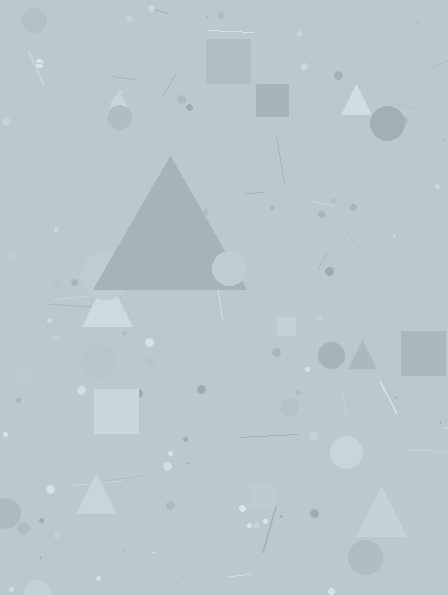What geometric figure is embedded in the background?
A triangle is embedded in the background.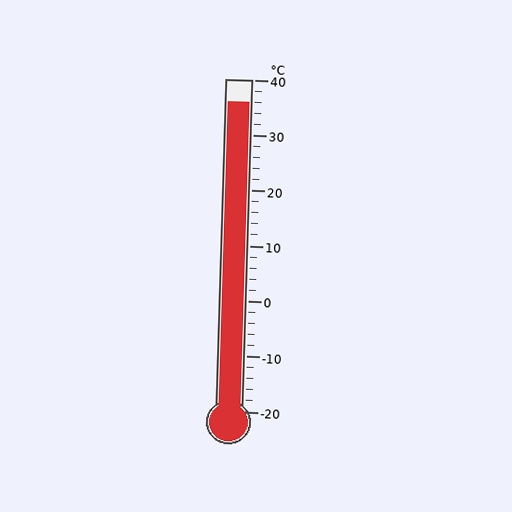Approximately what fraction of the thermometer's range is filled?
The thermometer is filled to approximately 95% of its range.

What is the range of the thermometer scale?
The thermometer scale ranges from -20°C to 40°C.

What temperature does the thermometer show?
The thermometer shows approximately 36°C.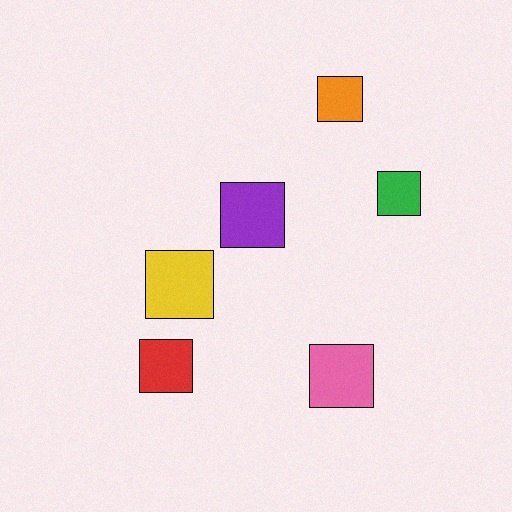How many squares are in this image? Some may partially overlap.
There are 6 squares.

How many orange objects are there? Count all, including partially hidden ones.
There is 1 orange object.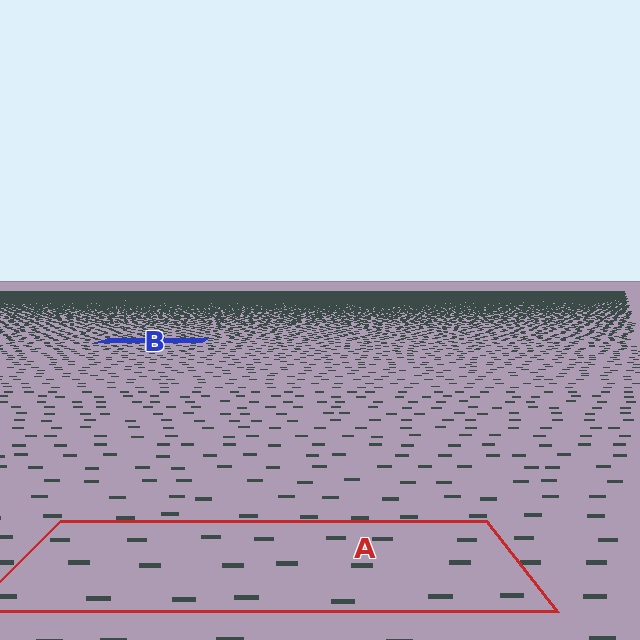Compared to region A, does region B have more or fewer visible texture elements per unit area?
Region B has more texture elements per unit area — they are packed more densely because it is farther away.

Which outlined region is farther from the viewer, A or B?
Region B is farther from the viewer — the texture elements inside it appear smaller and more densely packed.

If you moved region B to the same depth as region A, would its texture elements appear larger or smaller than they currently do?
They would appear larger. At a closer depth, the same texture elements are projected at a bigger on-screen size.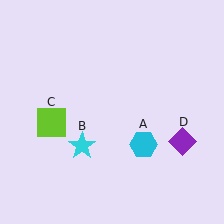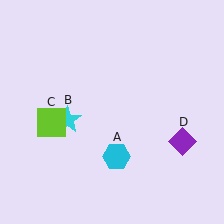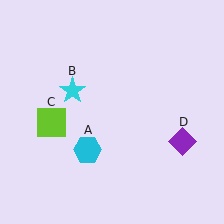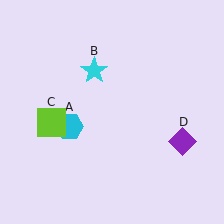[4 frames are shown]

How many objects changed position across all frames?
2 objects changed position: cyan hexagon (object A), cyan star (object B).